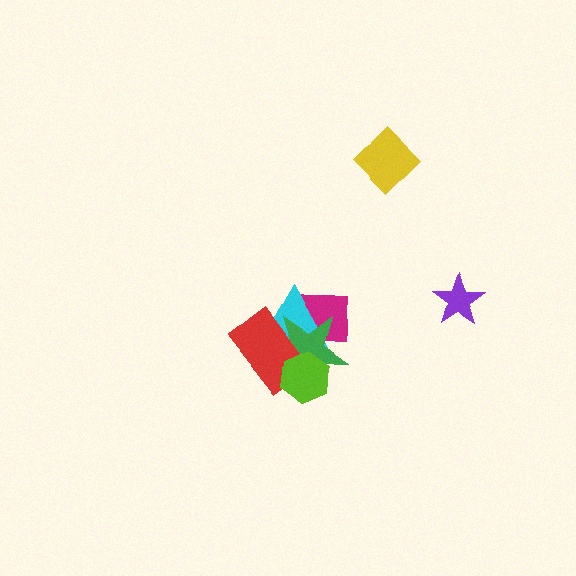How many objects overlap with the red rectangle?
3 objects overlap with the red rectangle.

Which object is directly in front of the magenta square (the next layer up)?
The cyan triangle is directly in front of the magenta square.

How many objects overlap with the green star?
4 objects overlap with the green star.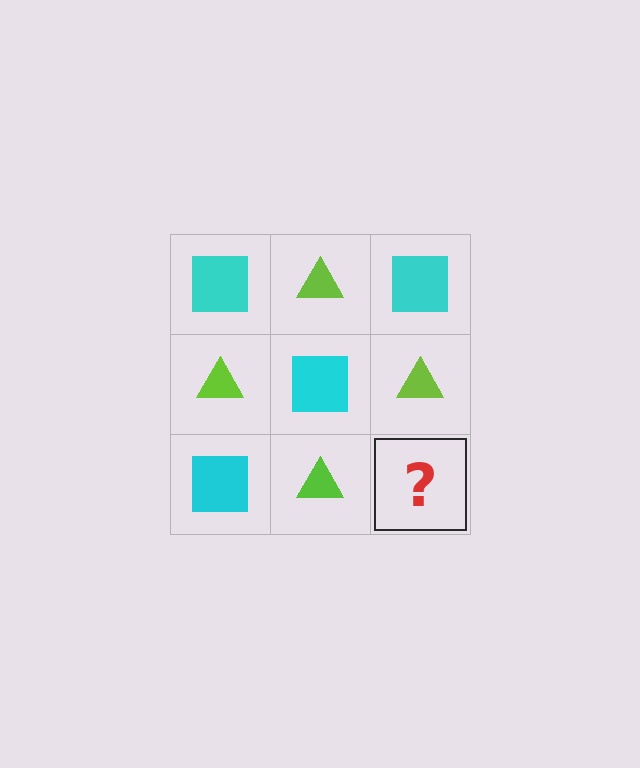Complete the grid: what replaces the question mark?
The question mark should be replaced with a cyan square.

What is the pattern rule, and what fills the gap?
The rule is that it alternates cyan square and lime triangle in a checkerboard pattern. The gap should be filled with a cyan square.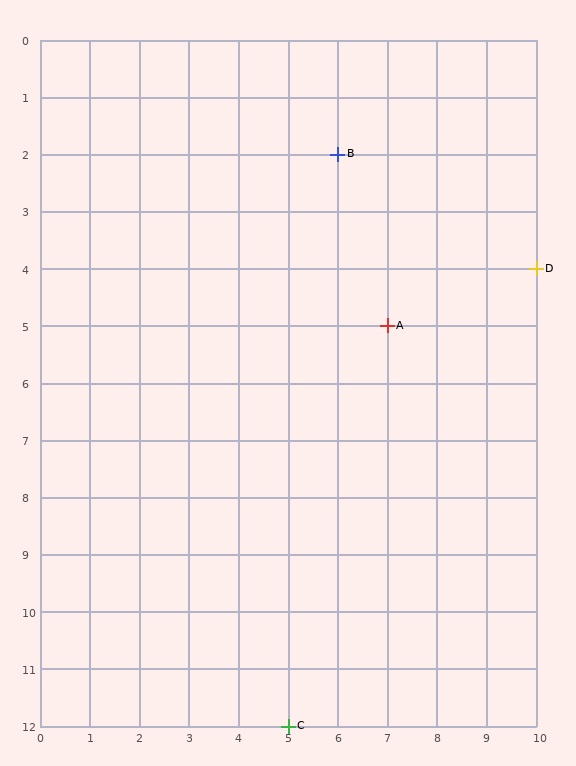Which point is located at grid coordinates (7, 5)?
Point A is at (7, 5).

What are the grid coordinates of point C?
Point C is at grid coordinates (5, 12).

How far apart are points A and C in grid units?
Points A and C are 2 columns and 7 rows apart (about 7.3 grid units diagonally).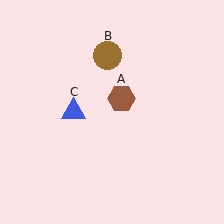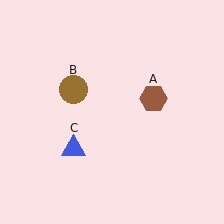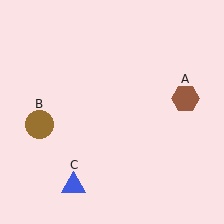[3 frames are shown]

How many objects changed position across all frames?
3 objects changed position: brown hexagon (object A), brown circle (object B), blue triangle (object C).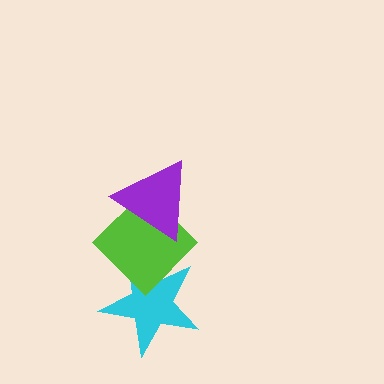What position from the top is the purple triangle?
The purple triangle is 1st from the top.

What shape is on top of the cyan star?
The lime diamond is on top of the cyan star.